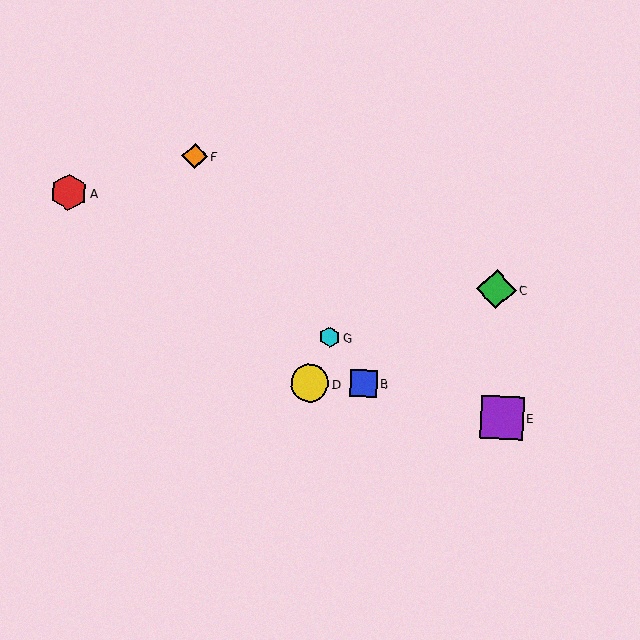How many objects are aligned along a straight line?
3 objects (B, F, G) are aligned along a straight line.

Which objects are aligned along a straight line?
Objects B, F, G are aligned along a straight line.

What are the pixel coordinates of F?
Object F is at (195, 156).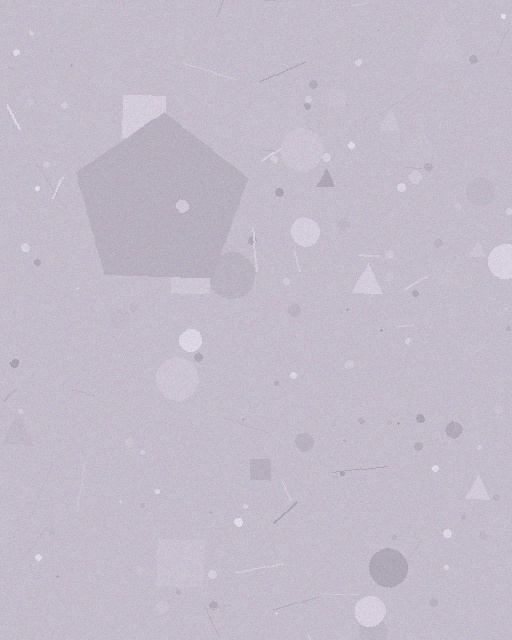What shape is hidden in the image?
A pentagon is hidden in the image.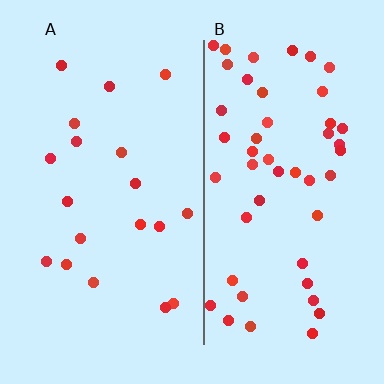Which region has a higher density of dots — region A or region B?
B (the right).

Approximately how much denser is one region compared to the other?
Approximately 2.6× — region B over region A.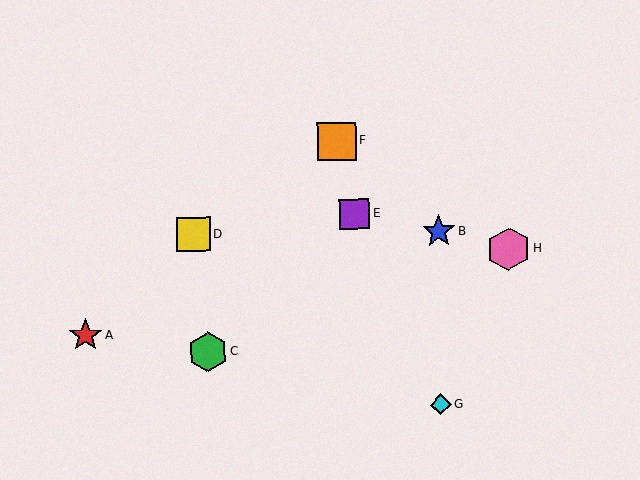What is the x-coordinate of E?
Object E is at x≈354.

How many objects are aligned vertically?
2 objects (B, G) are aligned vertically.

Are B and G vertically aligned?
Yes, both are at x≈438.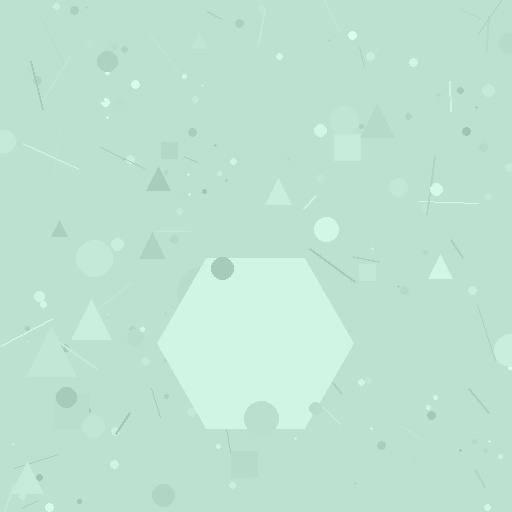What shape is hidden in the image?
A hexagon is hidden in the image.